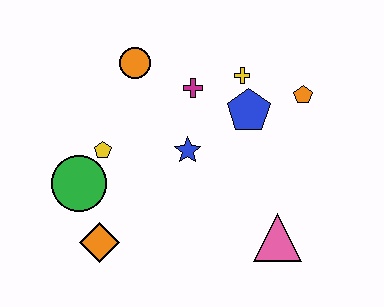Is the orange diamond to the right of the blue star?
No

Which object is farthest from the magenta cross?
The orange diamond is farthest from the magenta cross.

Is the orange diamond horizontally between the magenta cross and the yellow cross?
No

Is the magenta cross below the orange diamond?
No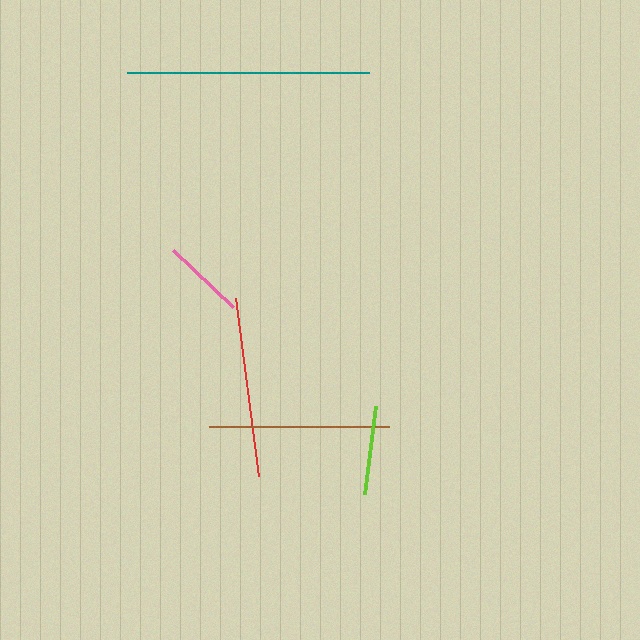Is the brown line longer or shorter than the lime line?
The brown line is longer than the lime line.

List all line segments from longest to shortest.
From longest to shortest: teal, red, brown, lime, pink.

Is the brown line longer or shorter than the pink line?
The brown line is longer than the pink line.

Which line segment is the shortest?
The pink line is the shortest at approximately 83 pixels.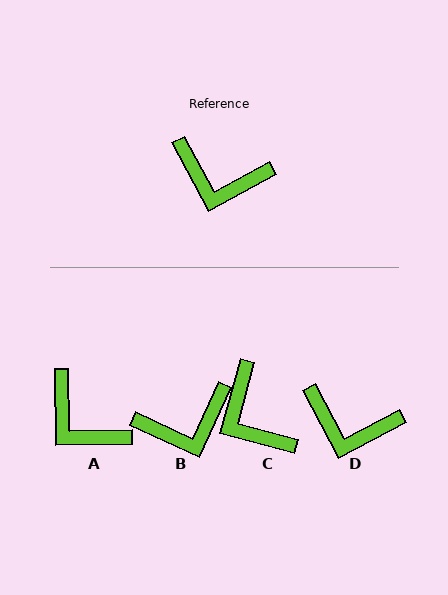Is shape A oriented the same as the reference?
No, it is off by about 27 degrees.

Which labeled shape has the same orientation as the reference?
D.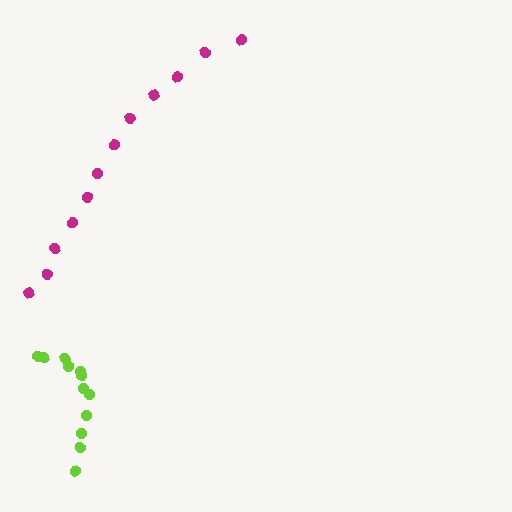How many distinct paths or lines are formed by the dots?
There are 2 distinct paths.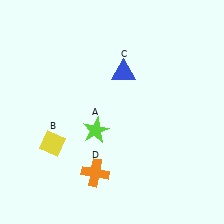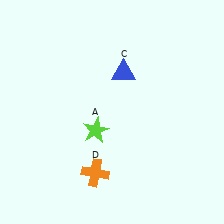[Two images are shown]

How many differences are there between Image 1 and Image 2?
There is 1 difference between the two images.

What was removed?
The yellow diamond (B) was removed in Image 2.